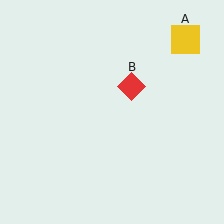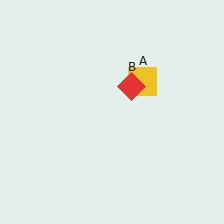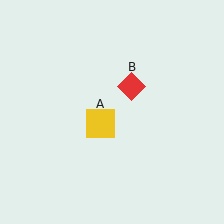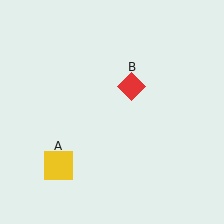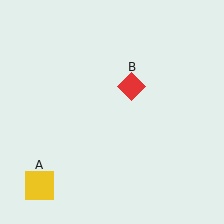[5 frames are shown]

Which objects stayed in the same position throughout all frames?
Red diamond (object B) remained stationary.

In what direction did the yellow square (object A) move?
The yellow square (object A) moved down and to the left.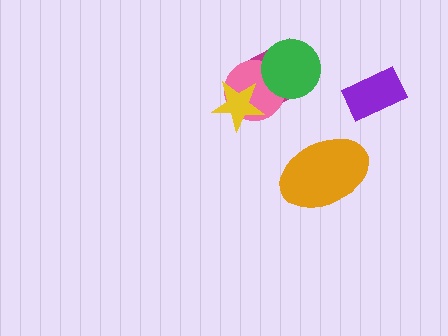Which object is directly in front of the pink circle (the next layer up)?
The yellow star is directly in front of the pink circle.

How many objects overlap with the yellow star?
1 object overlaps with the yellow star.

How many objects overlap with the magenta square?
2 objects overlap with the magenta square.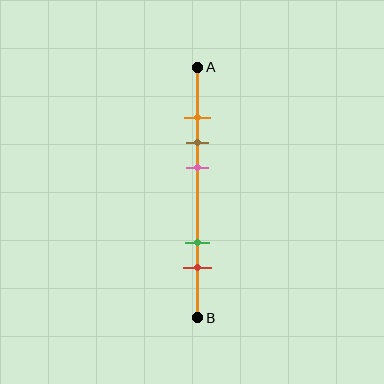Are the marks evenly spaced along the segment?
No, the marks are not evenly spaced.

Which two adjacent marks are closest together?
The orange and brown marks are the closest adjacent pair.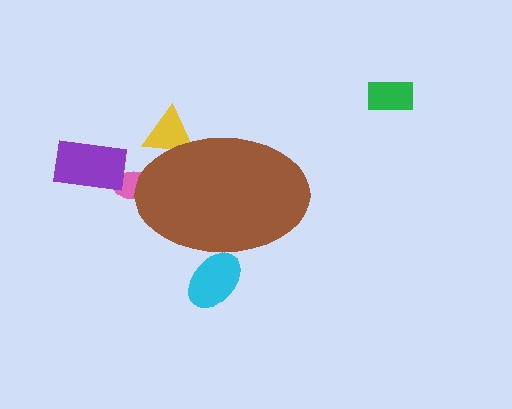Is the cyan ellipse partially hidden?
Yes, the cyan ellipse is partially hidden behind the brown ellipse.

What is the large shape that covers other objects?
A brown ellipse.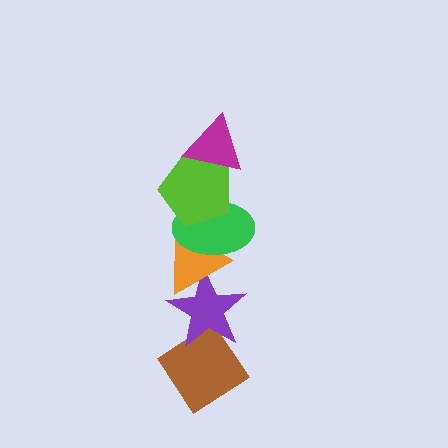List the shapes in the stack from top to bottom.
From top to bottom: the magenta triangle, the lime pentagon, the green ellipse, the orange triangle, the purple star, the brown diamond.